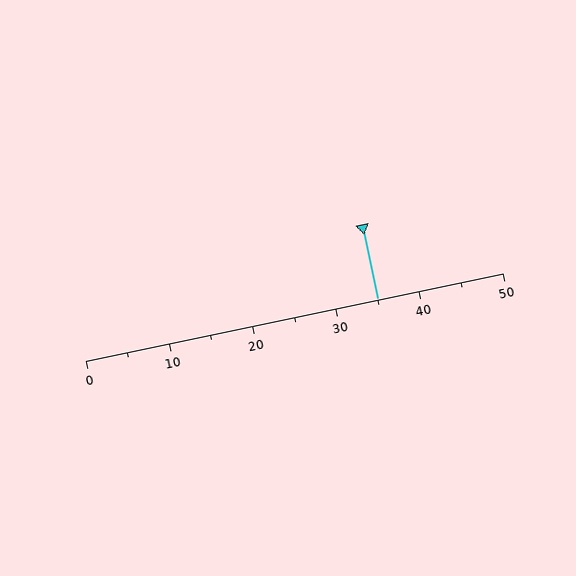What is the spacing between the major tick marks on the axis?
The major ticks are spaced 10 apart.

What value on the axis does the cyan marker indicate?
The marker indicates approximately 35.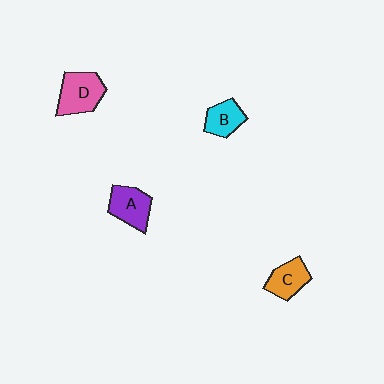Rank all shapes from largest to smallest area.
From largest to smallest: D (pink), A (purple), C (orange), B (cyan).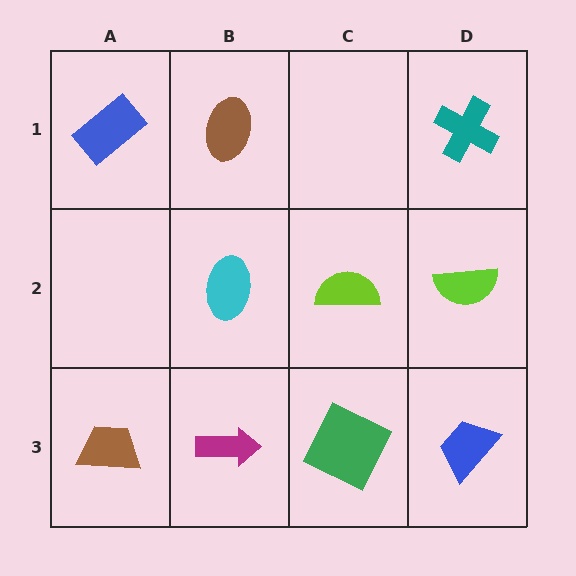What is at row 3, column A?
A brown trapezoid.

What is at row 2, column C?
A lime semicircle.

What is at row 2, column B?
A cyan ellipse.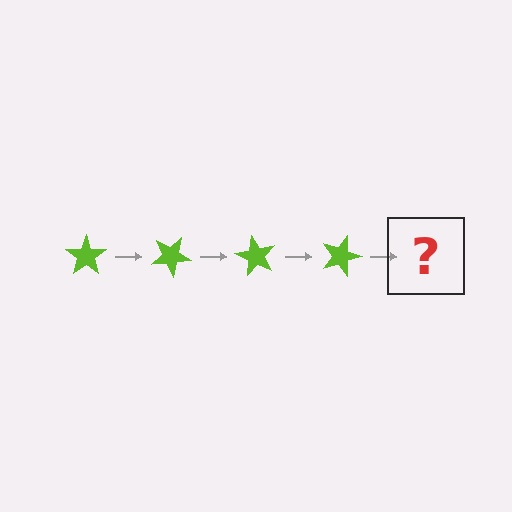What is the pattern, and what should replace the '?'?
The pattern is that the star rotates 30 degrees each step. The '?' should be a lime star rotated 120 degrees.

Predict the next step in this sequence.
The next step is a lime star rotated 120 degrees.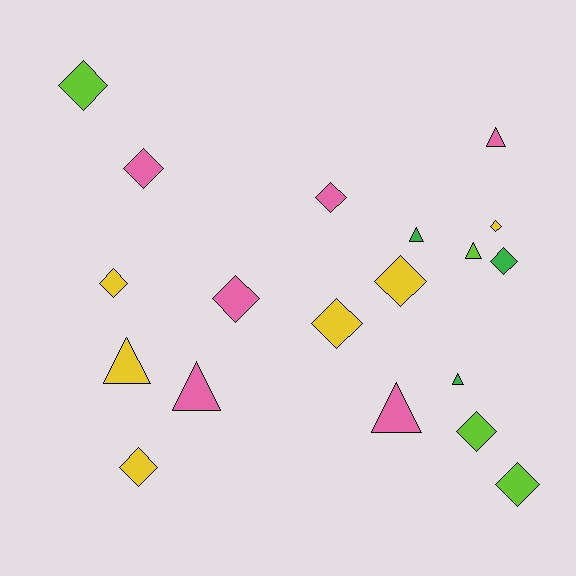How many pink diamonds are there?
There are 3 pink diamonds.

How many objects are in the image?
There are 19 objects.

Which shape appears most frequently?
Diamond, with 12 objects.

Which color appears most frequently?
Pink, with 6 objects.